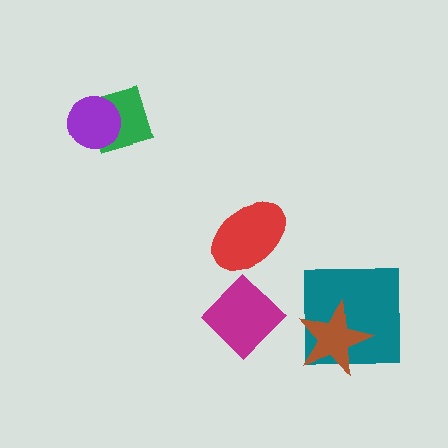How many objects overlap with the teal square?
1 object overlaps with the teal square.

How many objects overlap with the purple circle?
1 object overlaps with the purple circle.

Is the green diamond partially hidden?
Yes, it is partially covered by another shape.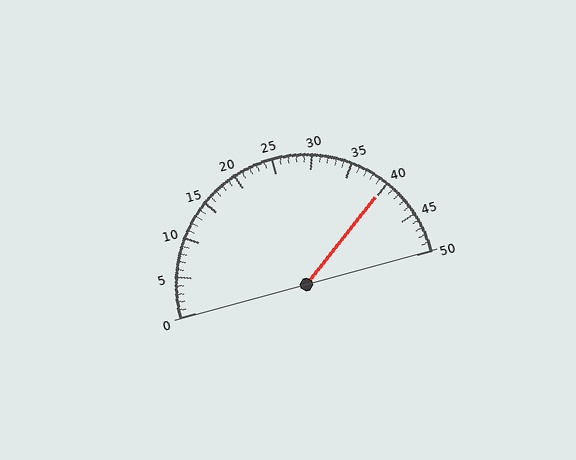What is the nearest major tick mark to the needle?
The nearest major tick mark is 40.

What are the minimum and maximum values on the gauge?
The gauge ranges from 0 to 50.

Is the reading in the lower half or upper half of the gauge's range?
The reading is in the upper half of the range (0 to 50).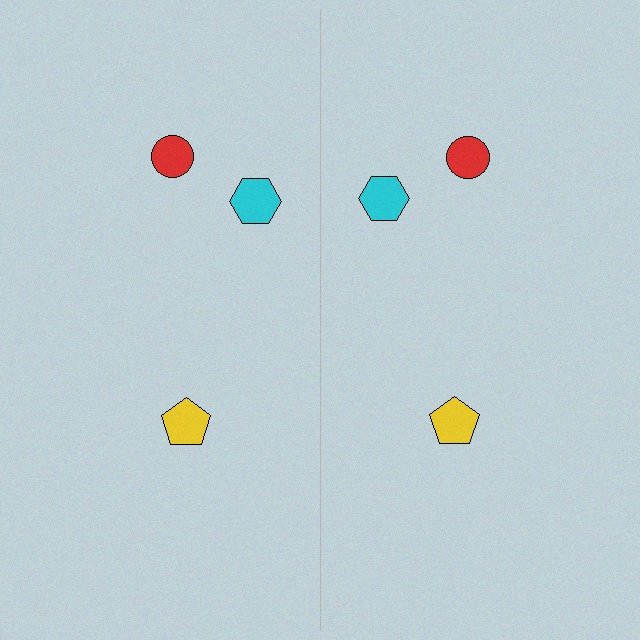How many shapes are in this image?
There are 6 shapes in this image.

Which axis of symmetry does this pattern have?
The pattern has a vertical axis of symmetry running through the center of the image.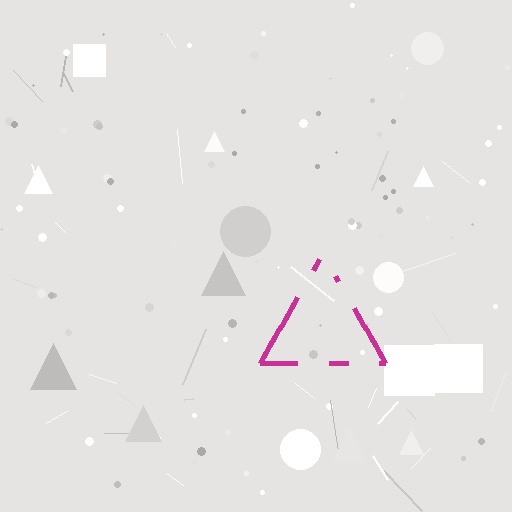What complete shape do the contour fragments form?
The contour fragments form a triangle.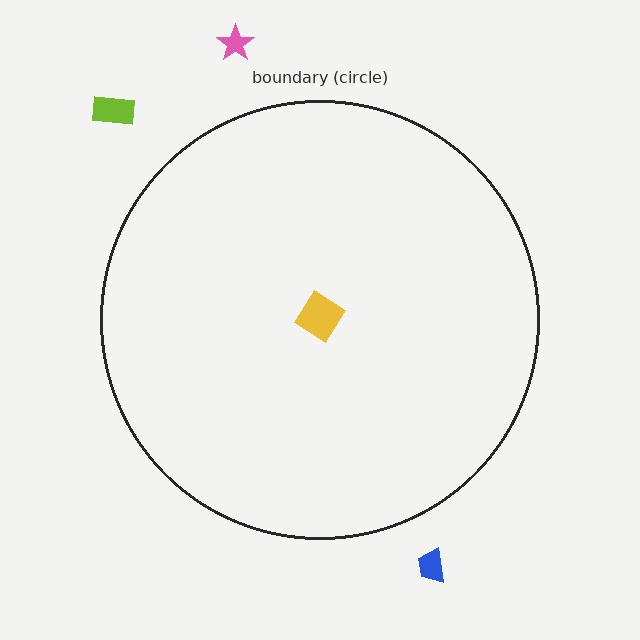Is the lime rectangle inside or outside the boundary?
Outside.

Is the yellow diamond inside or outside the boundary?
Inside.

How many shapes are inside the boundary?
1 inside, 3 outside.